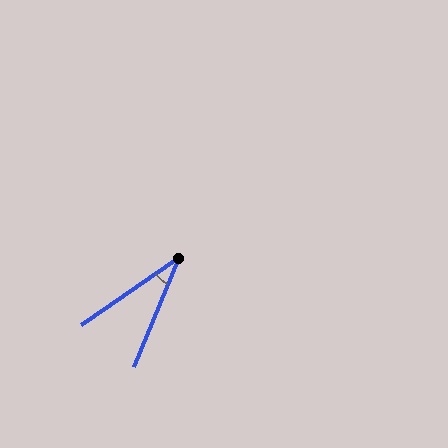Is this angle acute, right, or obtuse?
It is acute.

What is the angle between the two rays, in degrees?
Approximately 33 degrees.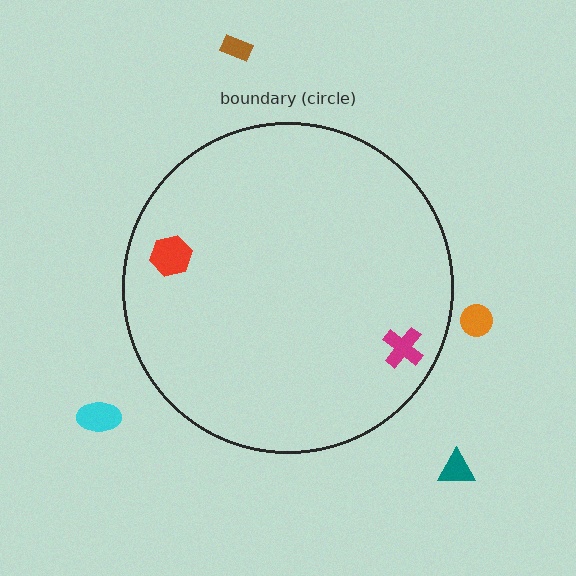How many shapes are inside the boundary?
2 inside, 4 outside.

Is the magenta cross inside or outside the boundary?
Inside.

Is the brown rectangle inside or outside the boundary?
Outside.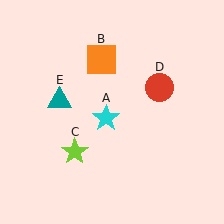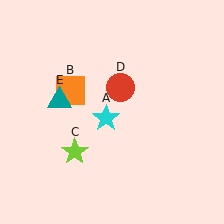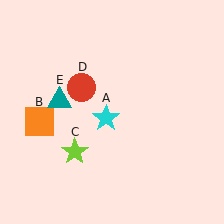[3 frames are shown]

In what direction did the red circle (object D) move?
The red circle (object D) moved left.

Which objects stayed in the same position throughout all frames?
Cyan star (object A) and lime star (object C) and teal triangle (object E) remained stationary.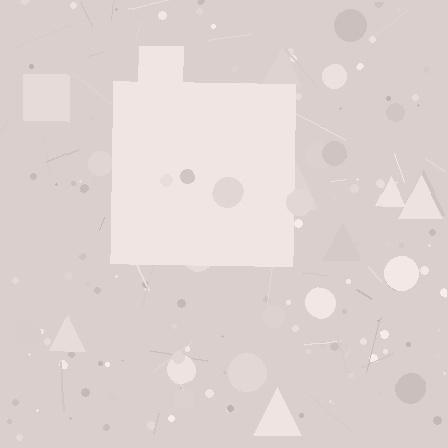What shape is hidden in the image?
A square is hidden in the image.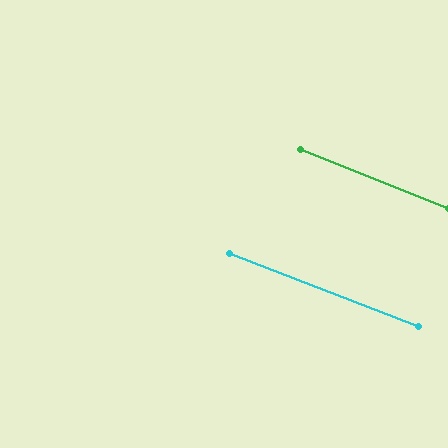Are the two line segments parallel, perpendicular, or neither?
Parallel — their directions differ by only 0.9°.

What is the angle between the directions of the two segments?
Approximately 1 degree.